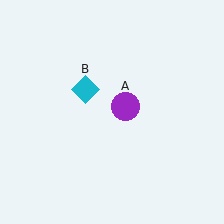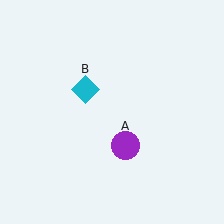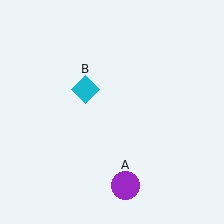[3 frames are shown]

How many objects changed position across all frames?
1 object changed position: purple circle (object A).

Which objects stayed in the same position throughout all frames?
Cyan diamond (object B) remained stationary.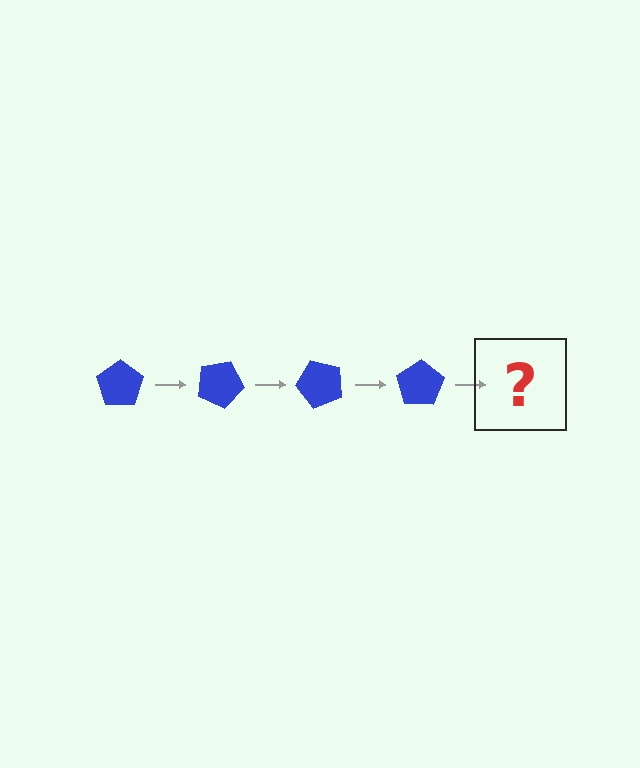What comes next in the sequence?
The next element should be a blue pentagon rotated 100 degrees.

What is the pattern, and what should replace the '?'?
The pattern is that the pentagon rotates 25 degrees each step. The '?' should be a blue pentagon rotated 100 degrees.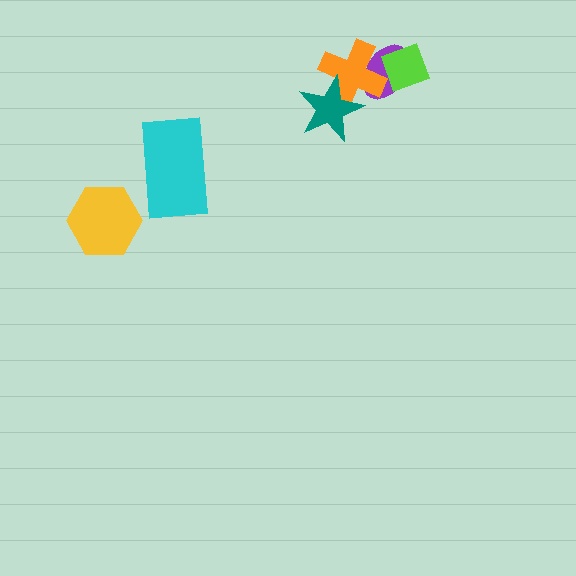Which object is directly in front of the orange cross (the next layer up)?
The lime diamond is directly in front of the orange cross.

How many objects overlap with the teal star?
1 object overlaps with the teal star.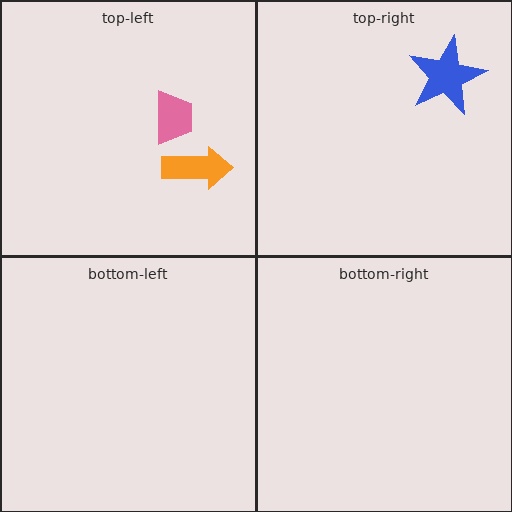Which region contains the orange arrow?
The top-left region.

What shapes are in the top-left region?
The pink trapezoid, the orange arrow.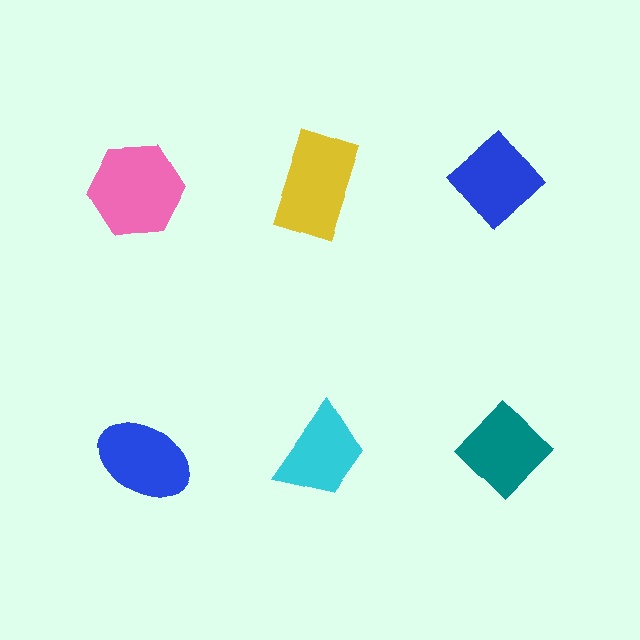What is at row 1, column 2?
A yellow rectangle.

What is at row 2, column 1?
A blue ellipse.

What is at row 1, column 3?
A blue diamond.